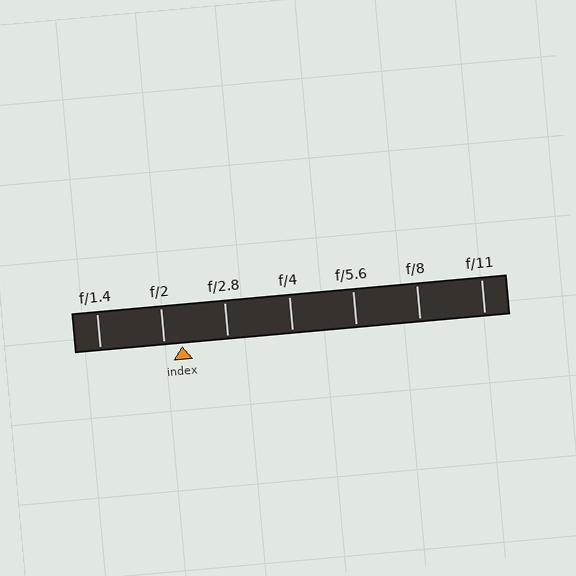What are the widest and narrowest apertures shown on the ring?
The widest aperture shown is f/1.4 and the narrowest is f/11.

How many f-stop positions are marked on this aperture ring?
There are 7 f-stop positions marked.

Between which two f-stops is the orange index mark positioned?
The index mark is between f/2 and f/2.8.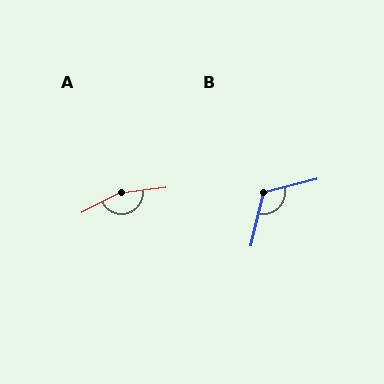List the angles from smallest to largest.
B (117°), A (160°).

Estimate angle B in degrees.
Approximately 117 degrees.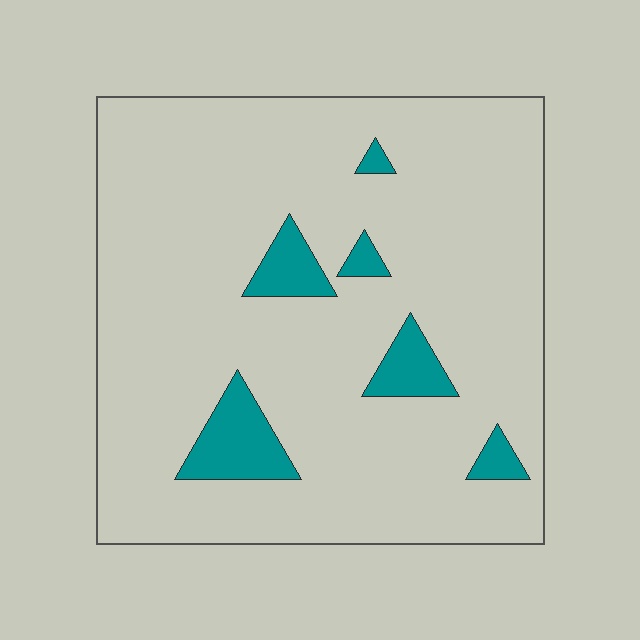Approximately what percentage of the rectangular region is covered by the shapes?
Approximately 10%.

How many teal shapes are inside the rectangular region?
6.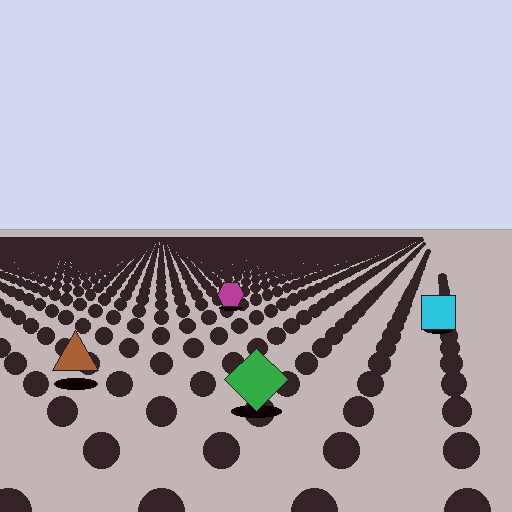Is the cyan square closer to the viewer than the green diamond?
No. The green diamond is closer — you can tell from the texture gradient: the ground texture is coarser near it.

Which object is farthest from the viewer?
The magenta hexagon is farthest from the viewer. It appears smaller and the ground texture around it is denser.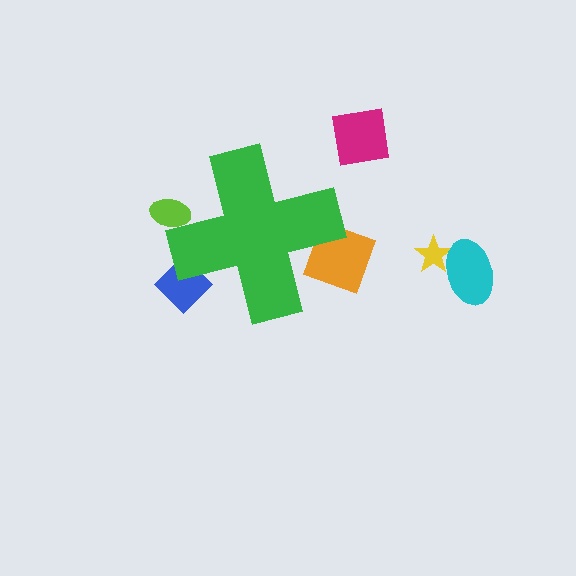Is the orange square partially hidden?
Yes, the orange square is partially hidden behind the green cross.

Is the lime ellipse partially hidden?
Yes, the lime ellipse is partially hidden behind the green cross.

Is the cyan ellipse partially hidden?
No, the cyan ellipse is fully visible.